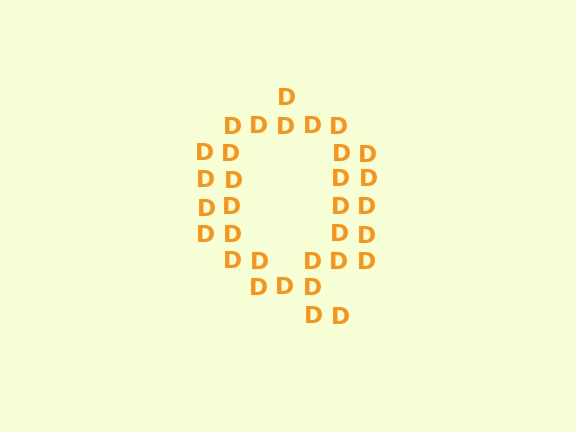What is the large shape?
The large shape is the letter Q.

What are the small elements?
The small elements are letter D's.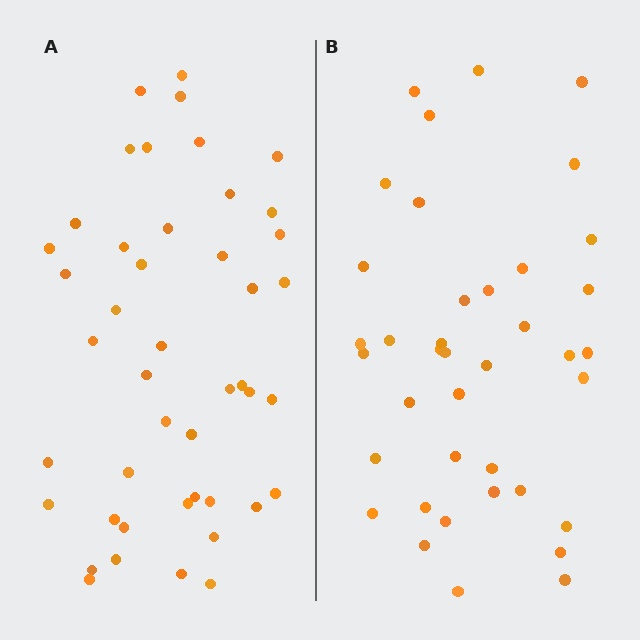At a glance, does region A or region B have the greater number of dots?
Region A (the left region) has more dots.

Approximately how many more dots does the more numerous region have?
Region A has about 6 more dots than region B.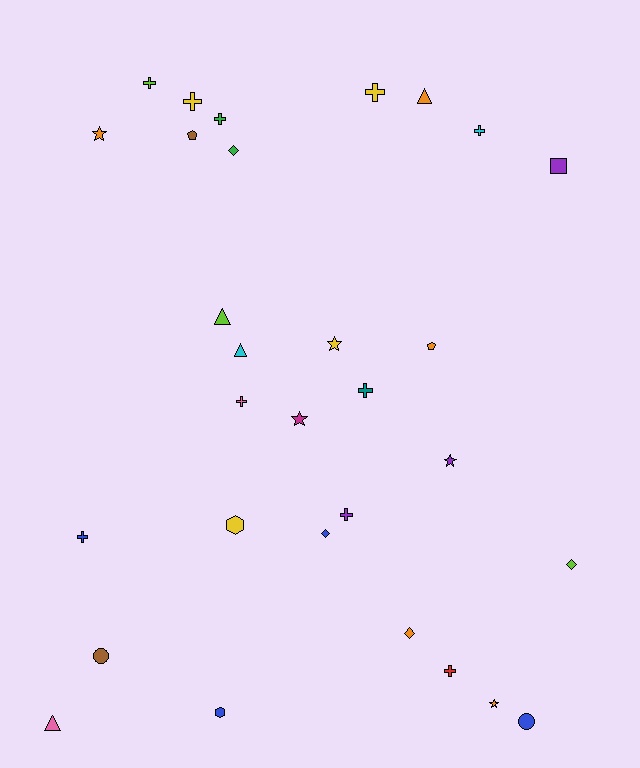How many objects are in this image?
There are 30 objects.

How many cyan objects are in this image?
There are 2 cyan objects.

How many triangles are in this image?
There are 4 triangles.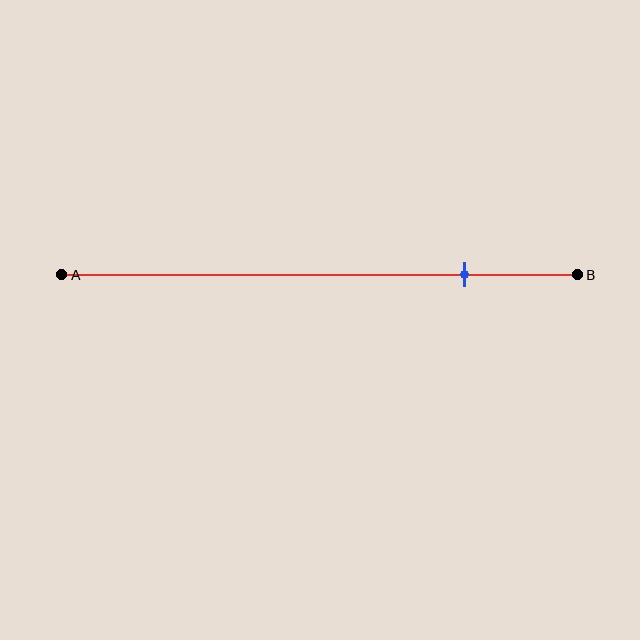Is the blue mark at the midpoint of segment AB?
No, the mark is at about 80% from A, not at the 50% midpoint.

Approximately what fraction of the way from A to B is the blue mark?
The blue mark is approximately 80% of the way from A to B.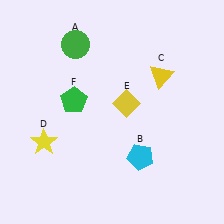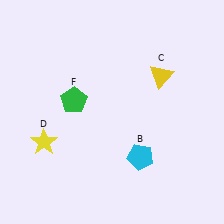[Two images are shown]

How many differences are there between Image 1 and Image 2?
There are 2 differences between the two images.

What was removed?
The green circle (A), the yellow diamond (E) were removed in Image 2.